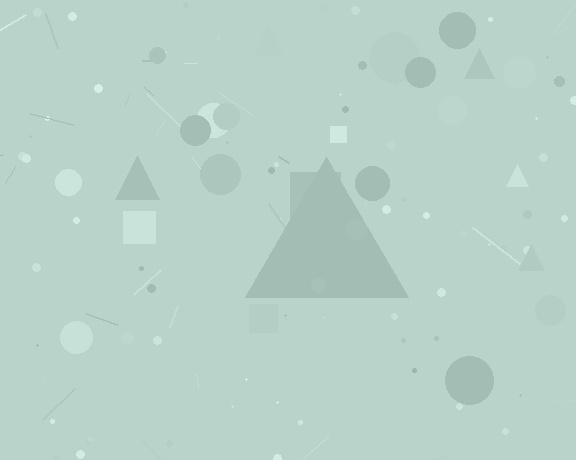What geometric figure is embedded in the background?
A triangle is embedded in the background.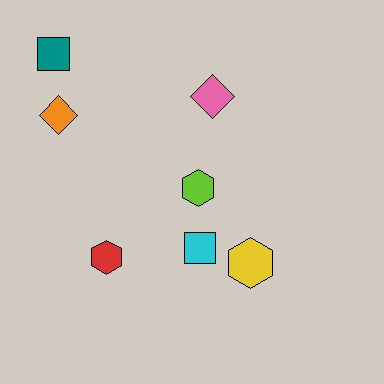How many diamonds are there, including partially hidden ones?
There are 2 diamonds.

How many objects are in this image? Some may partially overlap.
There are 7 objects.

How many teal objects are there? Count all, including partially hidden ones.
There is 1 teal object.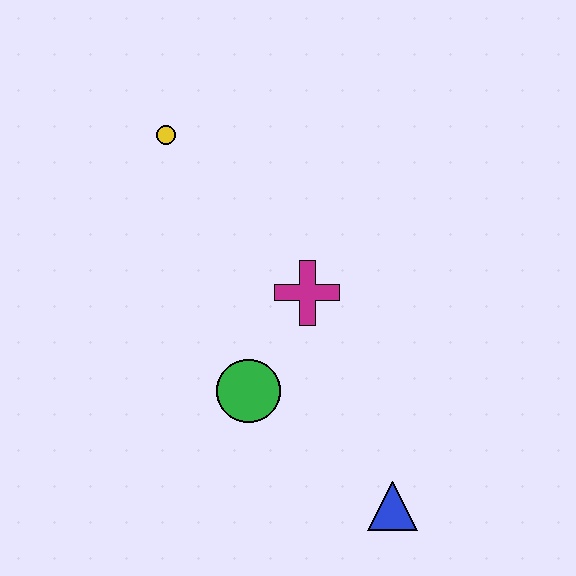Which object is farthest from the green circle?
The yellow circle is farthest from the green circle.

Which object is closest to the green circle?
The magenta cross is closest to the green circle.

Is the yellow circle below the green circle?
No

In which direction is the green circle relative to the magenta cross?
The green circle is below the magenta cross.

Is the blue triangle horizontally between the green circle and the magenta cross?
No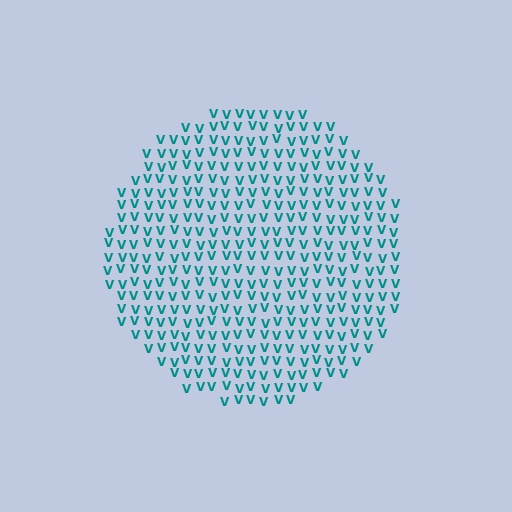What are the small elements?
The small elements are letter V's.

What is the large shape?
The large shape is a circle.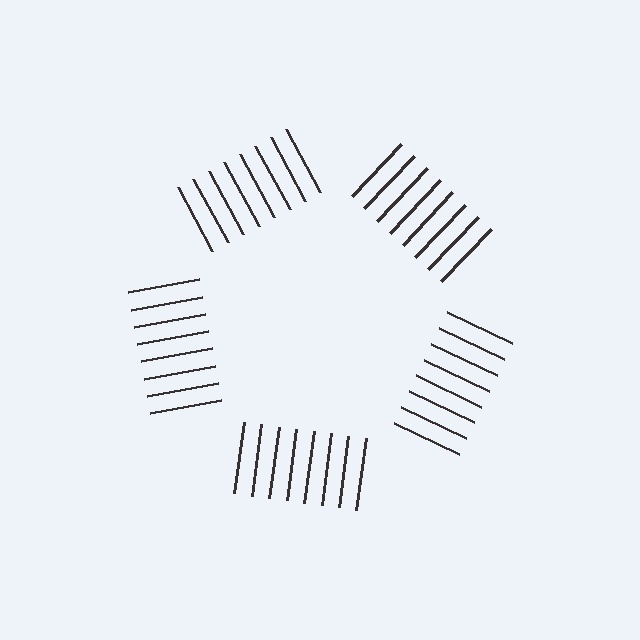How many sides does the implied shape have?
5 sides — the line-ends trace a pentagon.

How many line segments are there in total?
40 — 8 along each of the 5 edges.